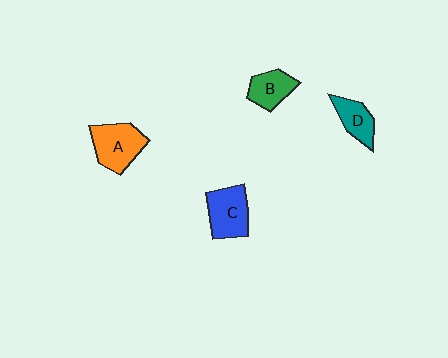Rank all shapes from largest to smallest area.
From largest to smallest: A (orange), C (blue), B (green), D (teal).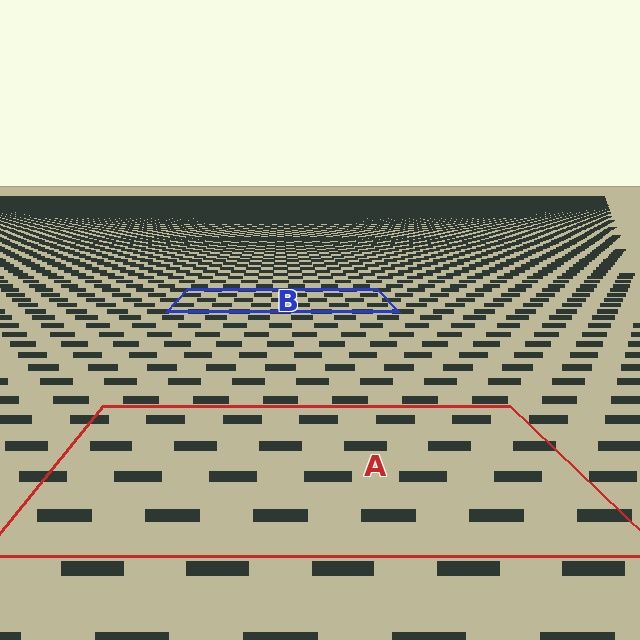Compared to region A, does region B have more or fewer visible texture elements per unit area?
Region B has more texture elements per unit area — they are packed more densely because it is farther away.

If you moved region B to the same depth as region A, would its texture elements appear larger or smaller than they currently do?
They would appear larger. At a closer depth, the same texture elements are projected at a bigger on-screen size.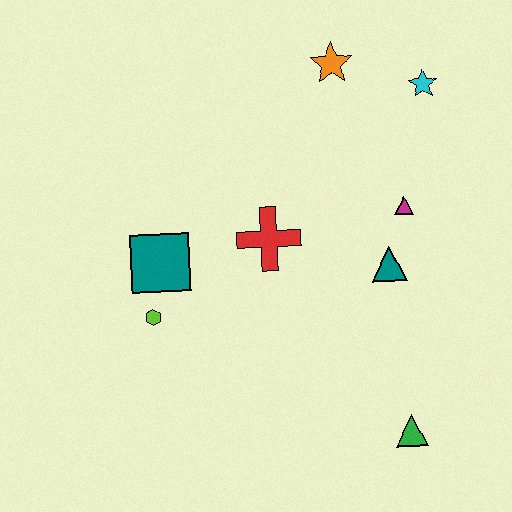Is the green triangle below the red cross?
Yes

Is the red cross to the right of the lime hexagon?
Yes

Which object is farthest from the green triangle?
The orange star is farthest from the green triangle.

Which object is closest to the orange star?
The cyan star is closest to the orange star.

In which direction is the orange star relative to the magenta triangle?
The orange star is above the magenta triangle.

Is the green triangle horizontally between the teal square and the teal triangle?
No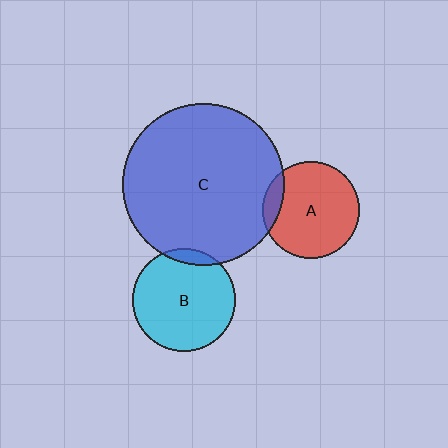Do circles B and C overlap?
Yes.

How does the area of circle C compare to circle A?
Approximately 2.8 times.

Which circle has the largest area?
Circle C (blue).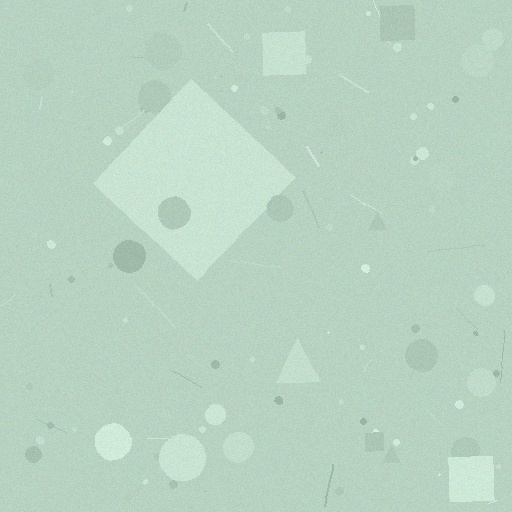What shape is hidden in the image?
A diamond is hidden in the image.